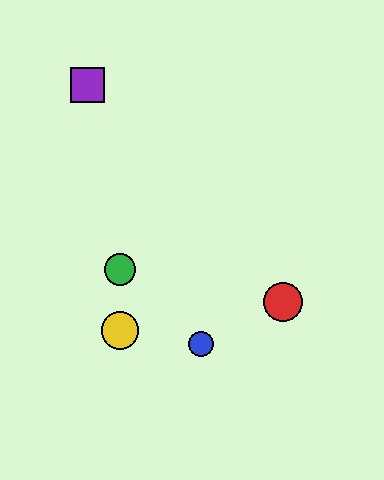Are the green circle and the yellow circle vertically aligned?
Yes, both are at x≈120.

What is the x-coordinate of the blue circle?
The blue circle is at x≈201.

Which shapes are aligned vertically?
The green circle, the yellow circle are aligned vertically.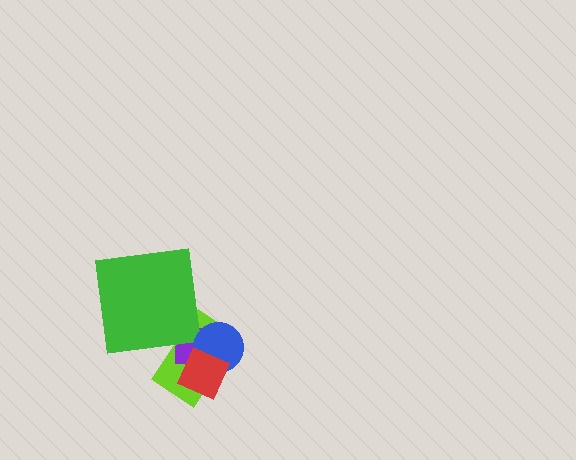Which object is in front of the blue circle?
The red diamond is in front of the blue circle.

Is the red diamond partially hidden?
No, no other shape covers it.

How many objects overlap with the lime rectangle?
4 objects overlap with the lime rectangle.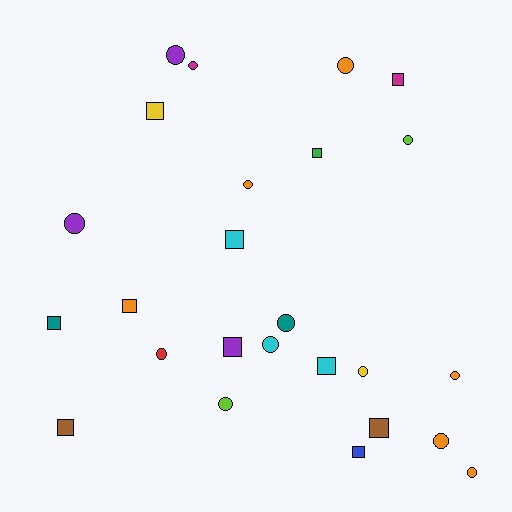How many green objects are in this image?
There is 1 green object.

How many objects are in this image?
There are 25 objects.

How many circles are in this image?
There are 14 circles.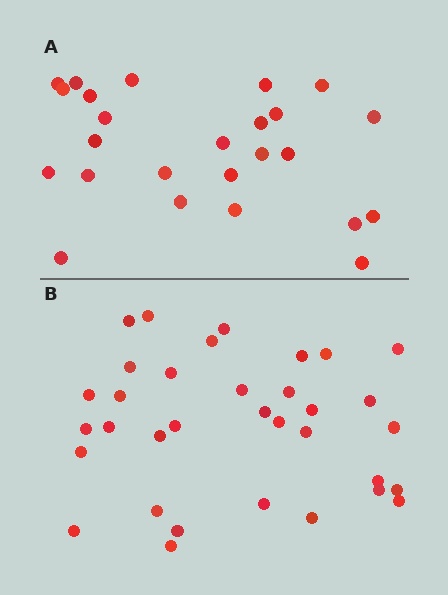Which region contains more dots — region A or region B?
Region B (the bottom region) has more dots.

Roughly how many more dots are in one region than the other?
Region B has roughly 8 or so more dots than region A.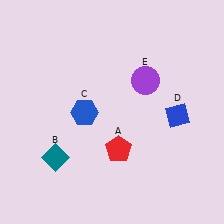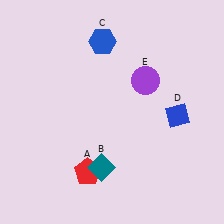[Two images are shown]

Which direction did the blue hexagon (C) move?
The blue hexagon (C) moved up.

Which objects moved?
The objects that moved are: the red pentagon (A), the teal diamond (B), the blue hexagon (C).